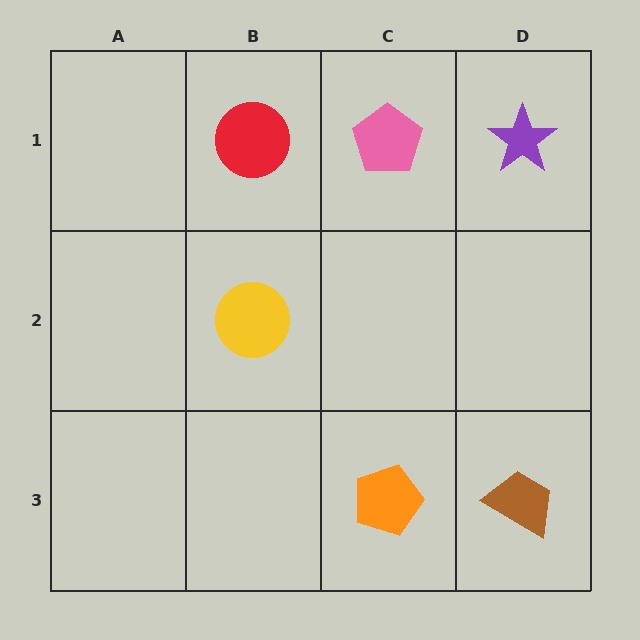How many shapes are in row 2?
1 shape.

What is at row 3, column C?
An orange pentagon.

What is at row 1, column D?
A purple star.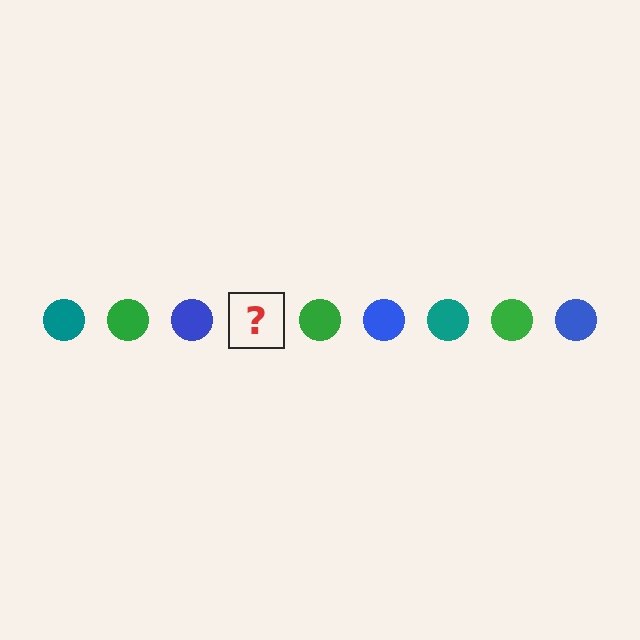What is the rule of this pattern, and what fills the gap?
The rule is that the pattern cycles through teal, green, blue circles. The gap should be filled with a teal circle.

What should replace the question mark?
The question mark should be replaced with a teal circle.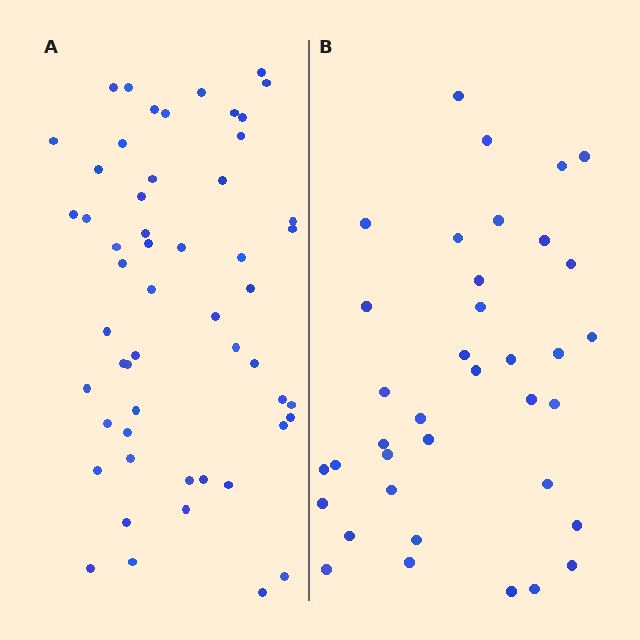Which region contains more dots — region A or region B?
Region A (the left region) has more dots.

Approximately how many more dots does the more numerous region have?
Region A has approximately 15 more dots than region B.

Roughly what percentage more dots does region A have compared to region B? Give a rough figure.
About 45% more.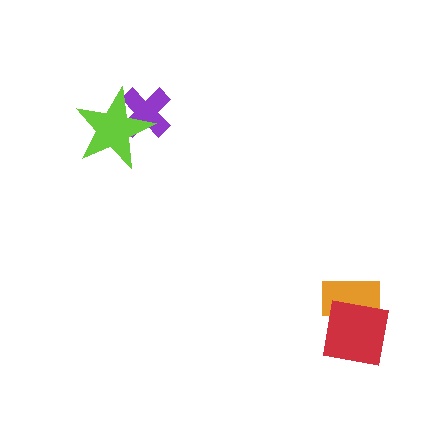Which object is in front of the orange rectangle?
The red square is in front of the orange rectangle.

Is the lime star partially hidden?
No, no other shape covers it.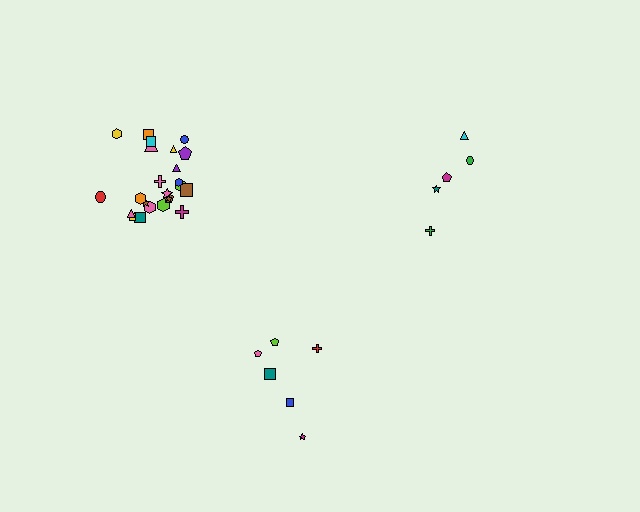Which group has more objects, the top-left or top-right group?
The top-left group.